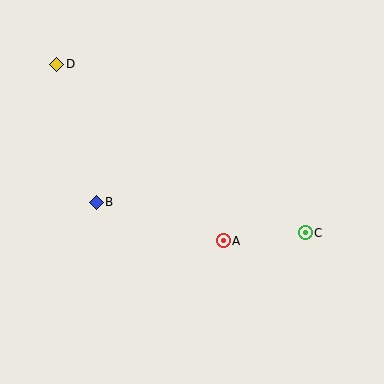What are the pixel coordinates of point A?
Point A is at (223, 241).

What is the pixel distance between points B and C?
The distance between B and C is 211 pixels.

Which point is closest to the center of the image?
Point A at (223, 241) is closest to the center.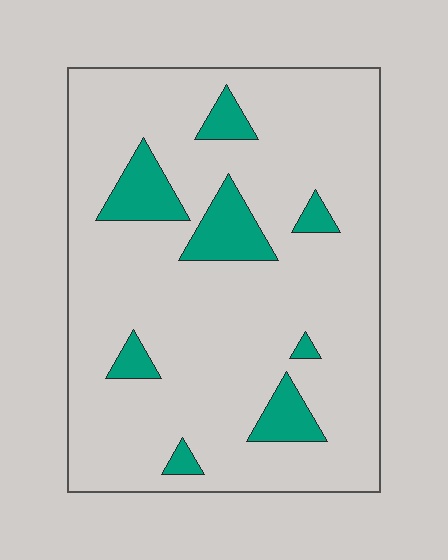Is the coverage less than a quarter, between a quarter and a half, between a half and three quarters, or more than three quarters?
Less than a quarter.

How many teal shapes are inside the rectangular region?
8.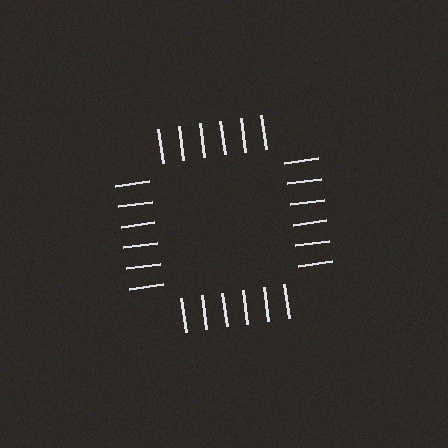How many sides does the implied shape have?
4 sides — the line-ends trace a square.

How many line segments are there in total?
24 — 6 along each of the 4 edges.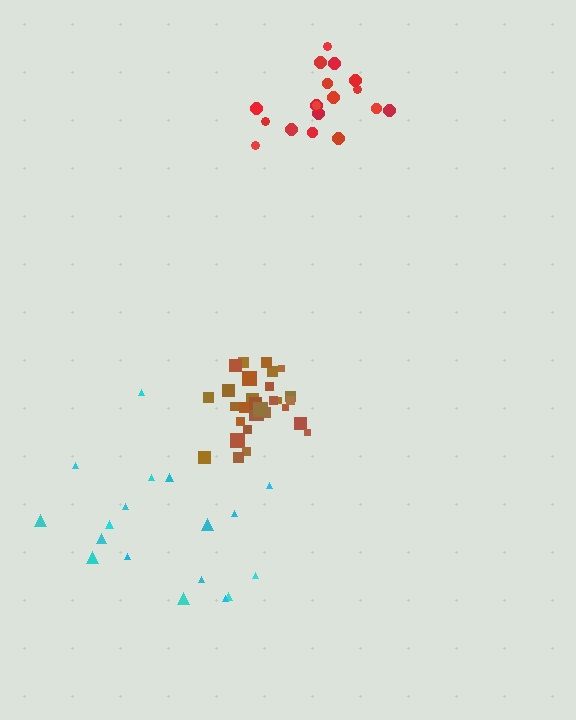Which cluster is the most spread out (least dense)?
Cyan.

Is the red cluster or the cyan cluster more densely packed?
Red.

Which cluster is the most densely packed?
Brown.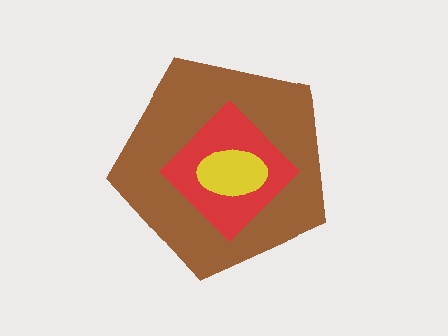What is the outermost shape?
The brown pentagon.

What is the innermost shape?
The yellow ellipse.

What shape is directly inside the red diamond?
The yellow ellipse.